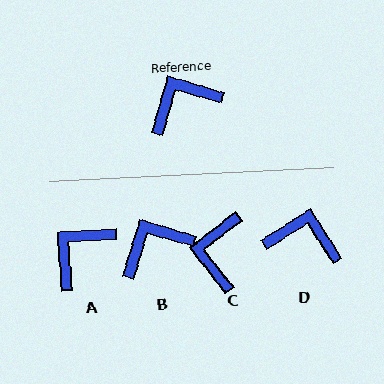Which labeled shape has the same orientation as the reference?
B.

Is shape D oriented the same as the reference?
No, it is off by about 41 degrees.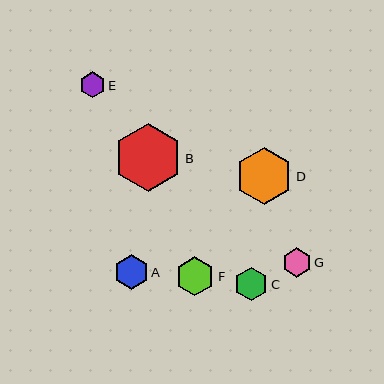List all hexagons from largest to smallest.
From largest to smallest: B, D, F, A, C, G, E.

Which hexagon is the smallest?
Hexagon E is the smallest with a size of approximately 26 pixels.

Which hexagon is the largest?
Hexagon B is the largest with a size of approximately 68 pixels.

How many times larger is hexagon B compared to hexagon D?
Hexagon B is approximately 1.2 times the size of hexagon D.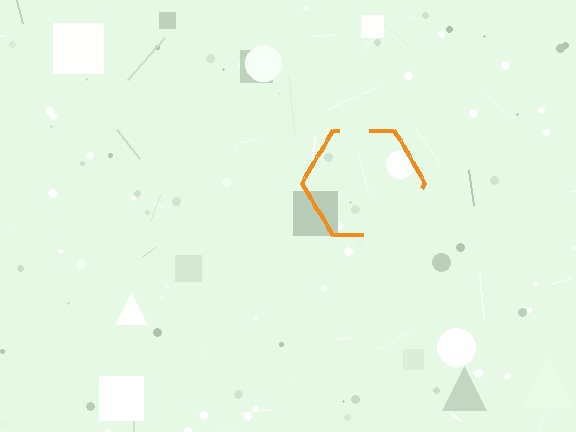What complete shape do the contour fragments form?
The contour fragments form a hexagon.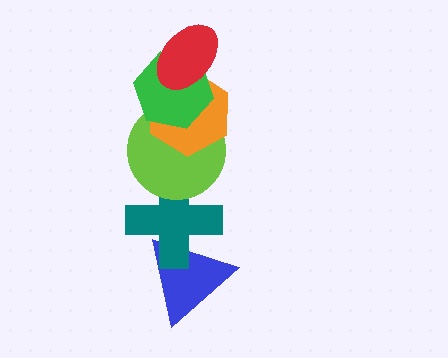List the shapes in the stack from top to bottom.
From top to bottom: the red ellipse, the green hexagon, the orange hexagon, the lime circle, the teal cross, the blue triangle.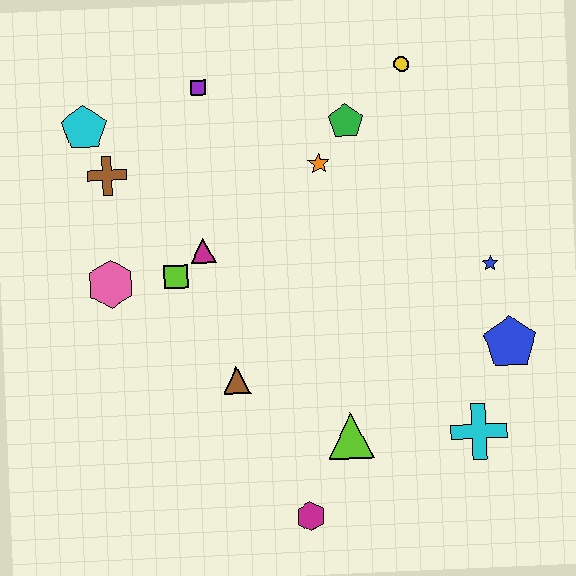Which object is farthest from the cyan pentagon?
The cyan cross is farthest from the cyan pentagon.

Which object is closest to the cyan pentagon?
The brown cross is closest to the cyan pentagon.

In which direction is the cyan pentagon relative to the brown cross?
The cyan pentagon is above the brown cross.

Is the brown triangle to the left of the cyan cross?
Yes